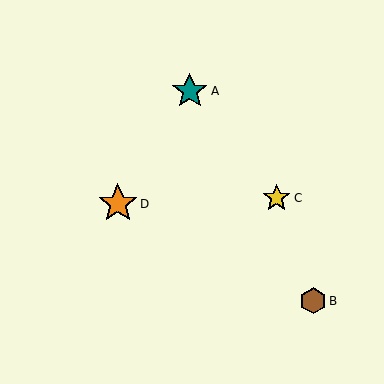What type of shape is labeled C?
Shape C is a yellow star.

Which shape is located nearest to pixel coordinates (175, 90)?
The teal star (labeled A) at (190, 91) is nearest to that location.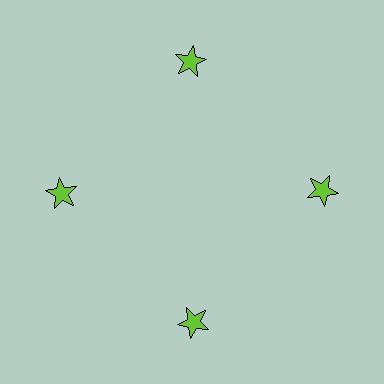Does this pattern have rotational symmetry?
Yes, this pattern has 4-fold rotational symmetry. It looks the same after rotating 90 degrees around the center.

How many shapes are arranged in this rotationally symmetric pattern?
There are 4 shapes, arranged in 4 groups of 1.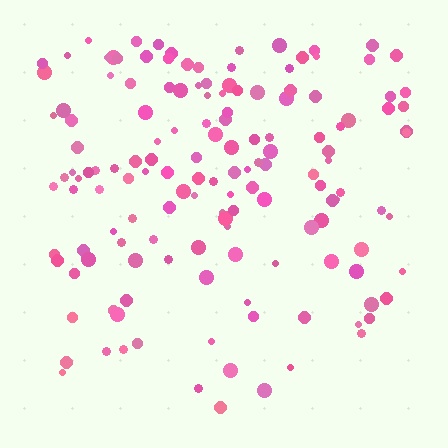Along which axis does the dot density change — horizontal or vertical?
Vertical.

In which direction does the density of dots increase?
From bottom to top, with the top side densest.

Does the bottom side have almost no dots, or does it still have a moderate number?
Still a moderate number, just noticeably fewer than the top.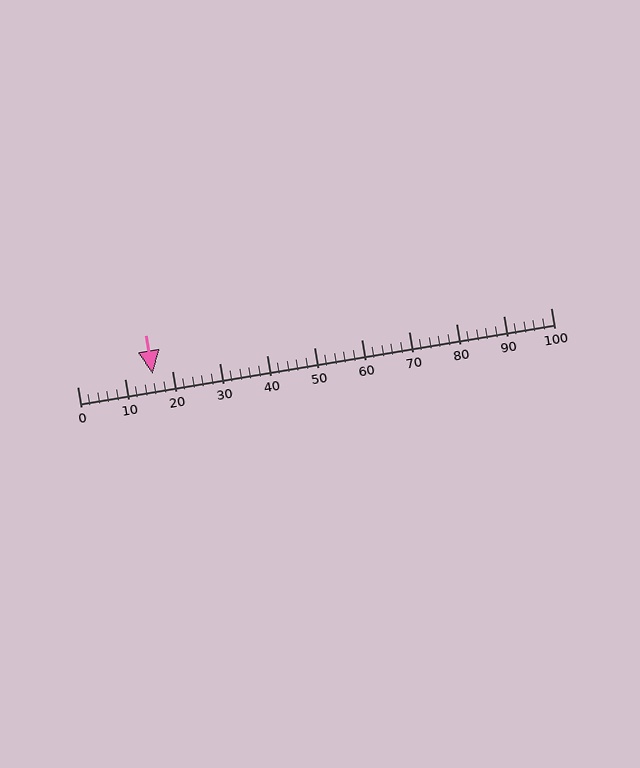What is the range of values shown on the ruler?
The ruler shows values from 0 to 100.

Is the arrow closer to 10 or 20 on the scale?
The arrow is closer to 20.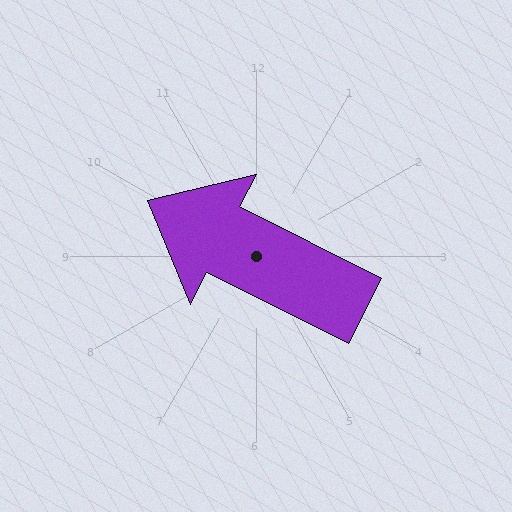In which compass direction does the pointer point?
Northwest.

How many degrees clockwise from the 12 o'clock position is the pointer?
Approximately 297 degrees.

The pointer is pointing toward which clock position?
Roughly 10 o'clock.